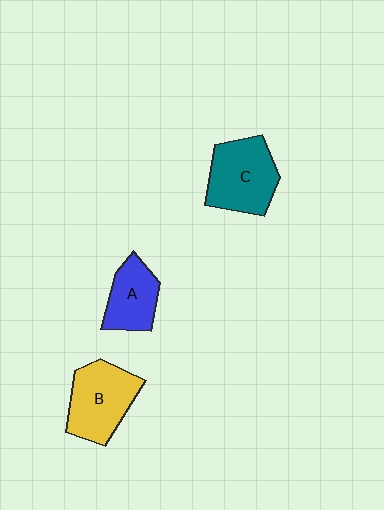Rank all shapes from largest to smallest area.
From largest to smallest: C (teal), B (yellow), A (blue).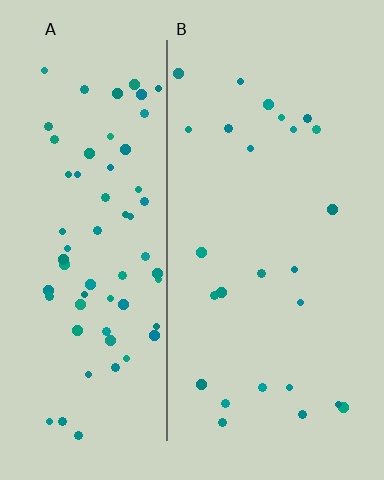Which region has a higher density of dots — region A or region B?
A (the left).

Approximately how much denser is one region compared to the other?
Approximately 2.7× — region A over region B.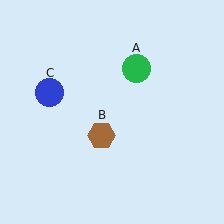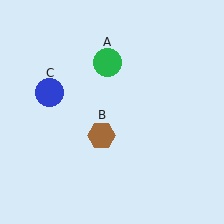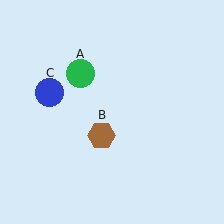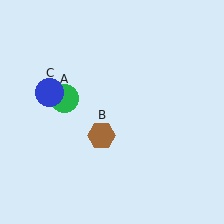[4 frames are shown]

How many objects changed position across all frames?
1 object changed position: green circle (object A).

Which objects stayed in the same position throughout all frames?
Brown hexagon (object B) and blue circle (object C) remained stationary.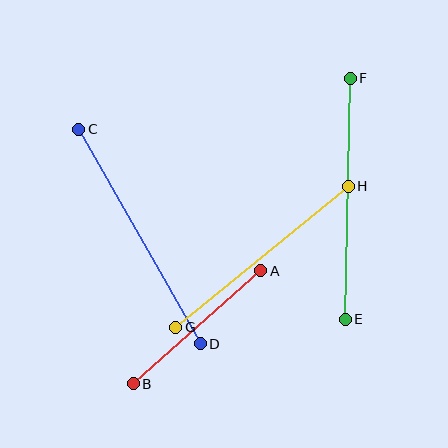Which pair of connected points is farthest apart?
Points C and D are farthest apart.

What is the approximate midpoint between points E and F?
The midpoint is at approximately (348, 199) pixels.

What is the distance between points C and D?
The distance is approximately 247 pixels.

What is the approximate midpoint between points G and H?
The midpoint is at approximately (262, 257) pixels.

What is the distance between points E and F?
The distance is approximately 241 pixels.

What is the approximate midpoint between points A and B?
The midpoint is at approximately (197, 327) pixels.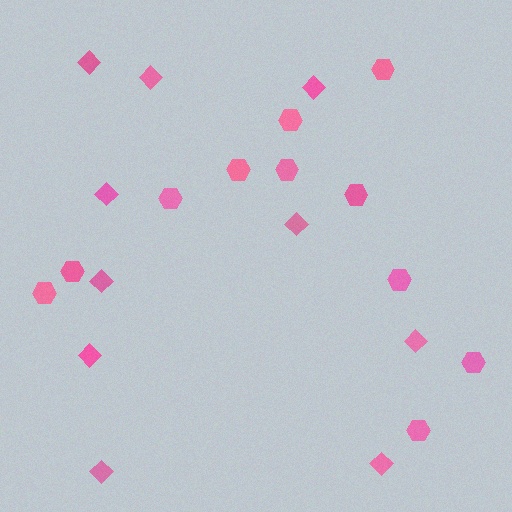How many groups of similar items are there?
There are 2 groups: one group of hexagons (11) and one group of diamonds (10).